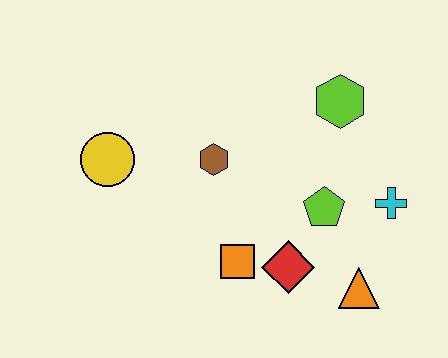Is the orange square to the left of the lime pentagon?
Yes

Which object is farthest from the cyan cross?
The yellow circle is farthest from the cyan cross.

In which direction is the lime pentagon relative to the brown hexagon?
The lime pentagon is to the right of the brown hexagon.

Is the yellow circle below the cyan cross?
No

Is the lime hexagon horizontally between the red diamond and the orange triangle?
Yes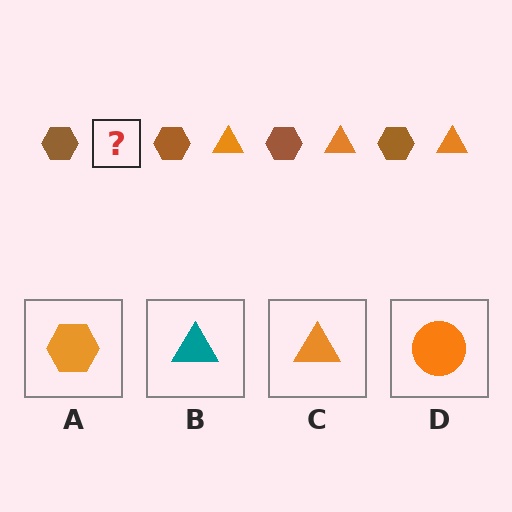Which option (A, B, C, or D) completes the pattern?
C.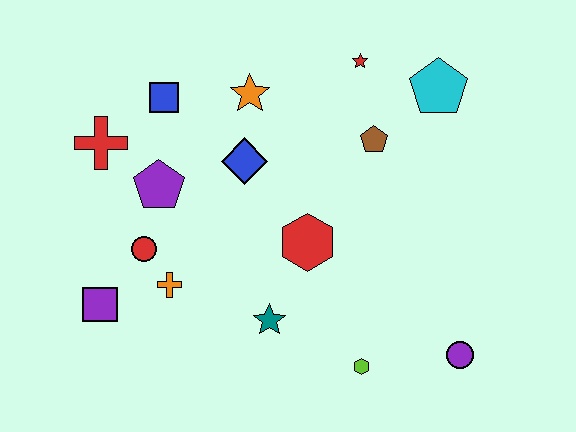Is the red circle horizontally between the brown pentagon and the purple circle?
No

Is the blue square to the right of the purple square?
Yes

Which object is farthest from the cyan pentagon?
The purple square is farthest from the cyan pentagon.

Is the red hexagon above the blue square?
No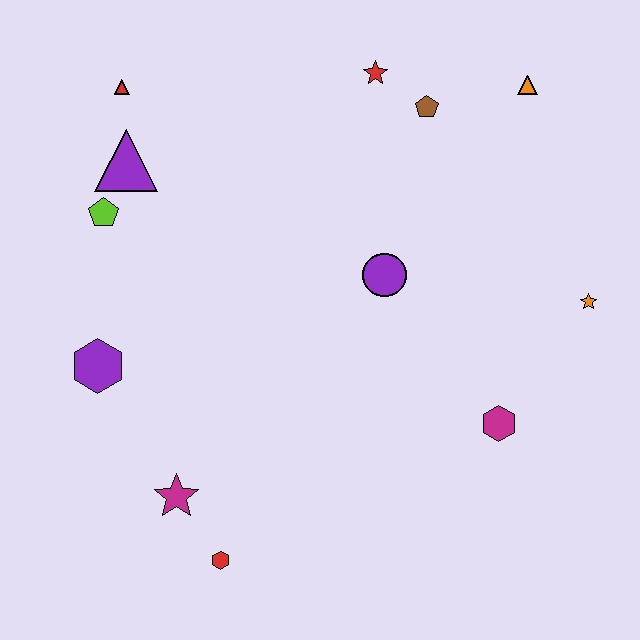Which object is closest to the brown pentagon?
The red star is closest to the brown pentagon.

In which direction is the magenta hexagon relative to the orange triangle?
The magenta hexagon is below the orange triangle.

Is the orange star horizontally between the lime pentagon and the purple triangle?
No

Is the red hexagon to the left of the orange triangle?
Yes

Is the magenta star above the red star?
No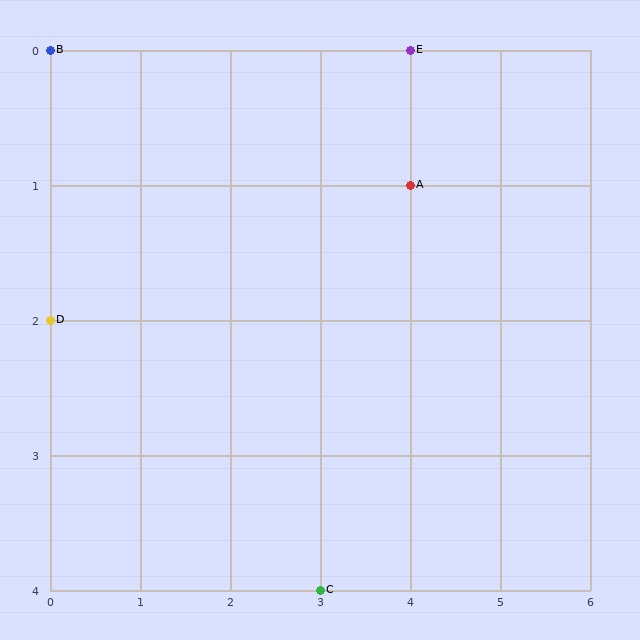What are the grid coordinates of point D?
Point D is at grid coordinates (0, 2).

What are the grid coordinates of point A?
Point A is at grid coordinates (4, 1).